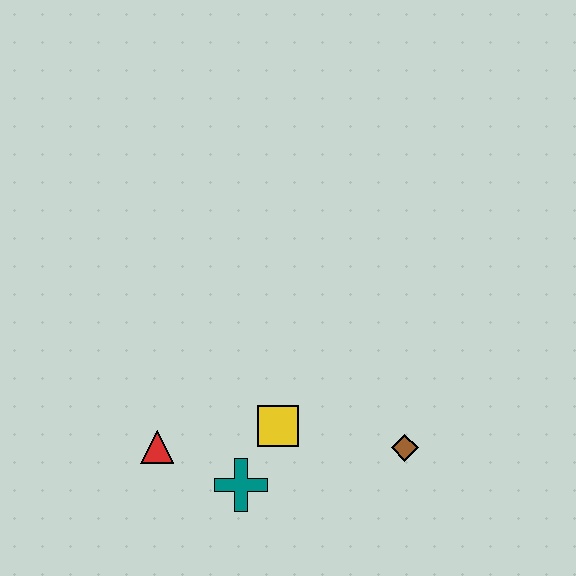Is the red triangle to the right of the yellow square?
No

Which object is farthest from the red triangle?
The brown diamond is farthest from the red triangle.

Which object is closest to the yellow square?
The teal cross is closest to the yellow square.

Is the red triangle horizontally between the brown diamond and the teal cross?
No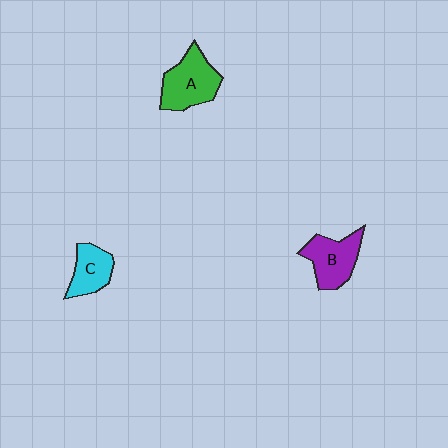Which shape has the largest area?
Shape A (green).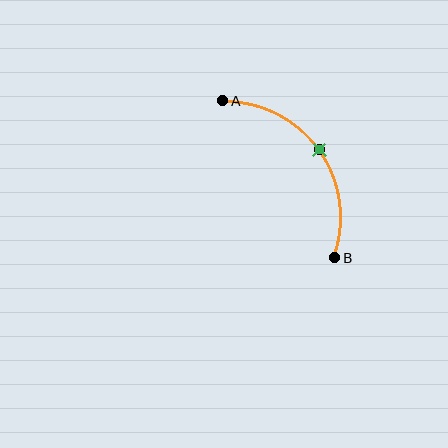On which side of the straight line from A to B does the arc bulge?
The arc bulges above and to the right of the straight line connecting A and B.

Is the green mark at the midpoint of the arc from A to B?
Yes. The green mark lies on the arc at equal arc-length from both A and B — it is the arc midpoint.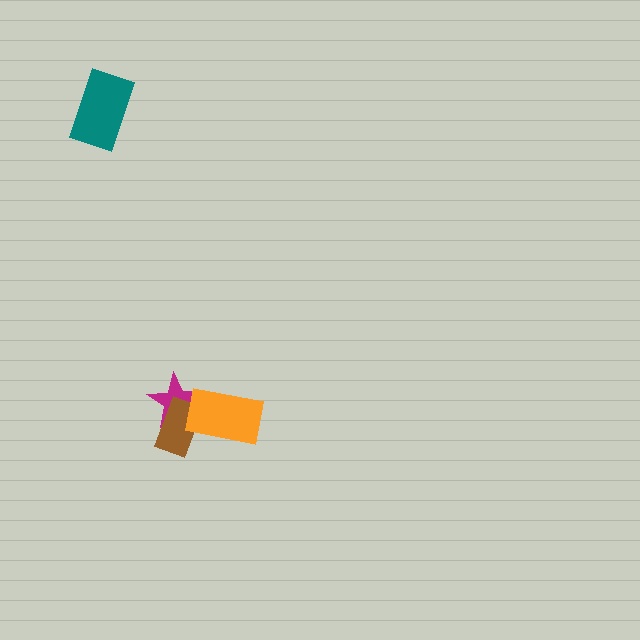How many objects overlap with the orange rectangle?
2 objects overlap with the orange rectangle.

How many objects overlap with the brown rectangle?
2 objects overlap with the brown rectangle.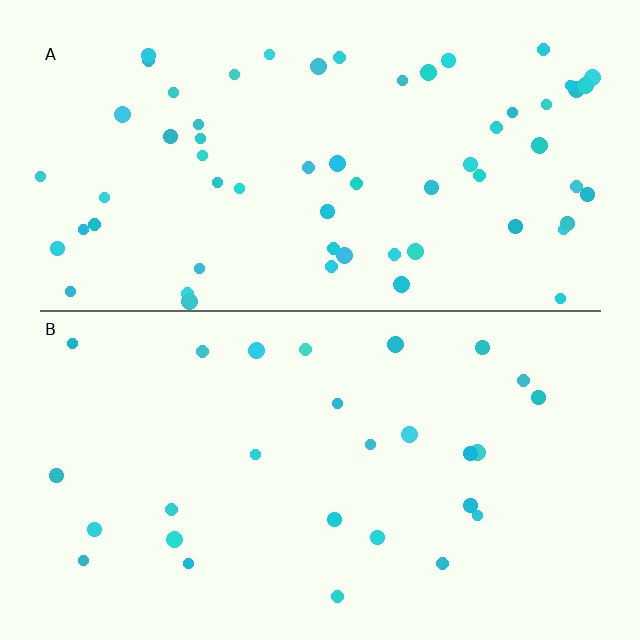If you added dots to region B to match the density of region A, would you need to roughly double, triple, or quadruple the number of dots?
Approximately double.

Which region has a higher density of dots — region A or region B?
A (the top).